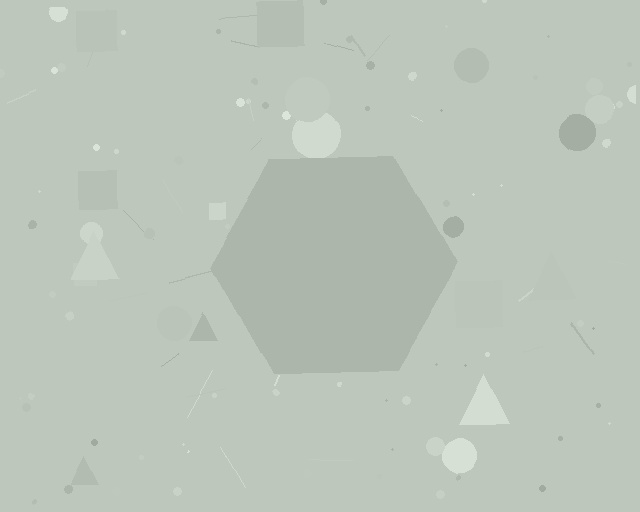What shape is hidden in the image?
A hexagon is hidden in the image.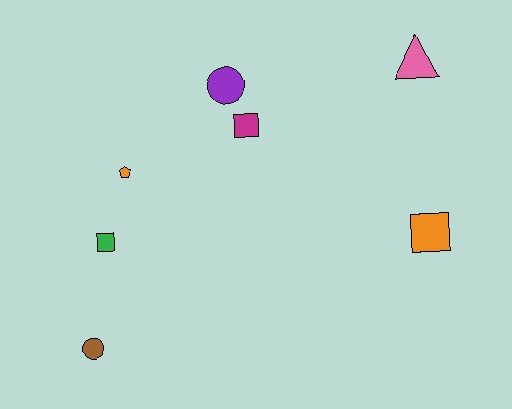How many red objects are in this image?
There are no red objects.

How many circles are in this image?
There are 2 circles.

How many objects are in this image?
There are 7 objects.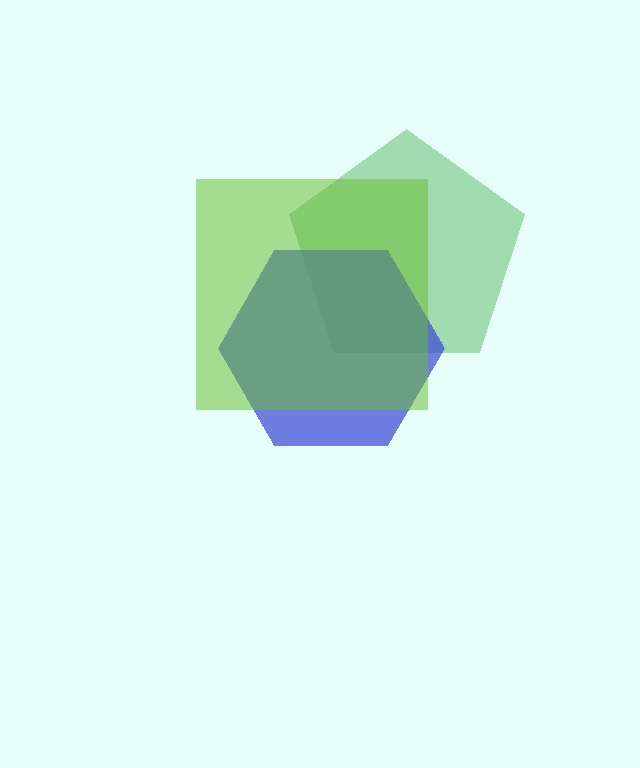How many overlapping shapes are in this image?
There are 3 overlapping shapes in the image.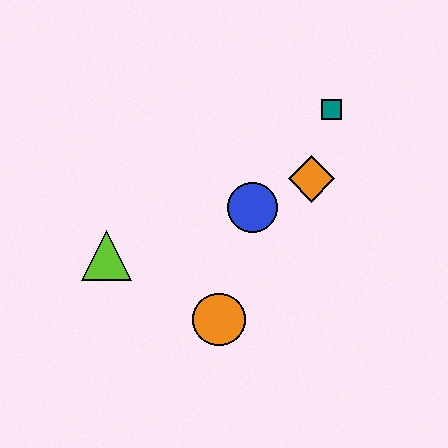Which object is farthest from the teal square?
The lime triangle is farthest from the teal square.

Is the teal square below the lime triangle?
No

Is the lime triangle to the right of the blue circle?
No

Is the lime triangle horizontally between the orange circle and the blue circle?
No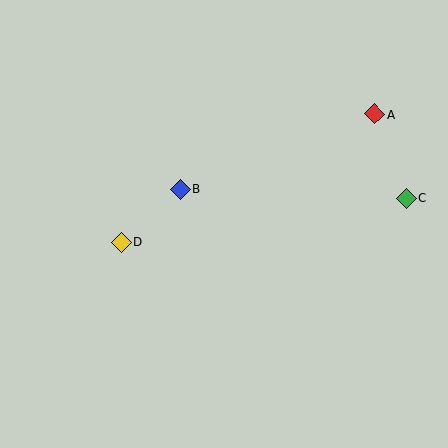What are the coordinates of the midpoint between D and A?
The midpoint between D and A is at (248, 178).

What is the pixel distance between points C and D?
The distance between C and D is 288 pixels.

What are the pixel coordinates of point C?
Point C is at (406, 198).